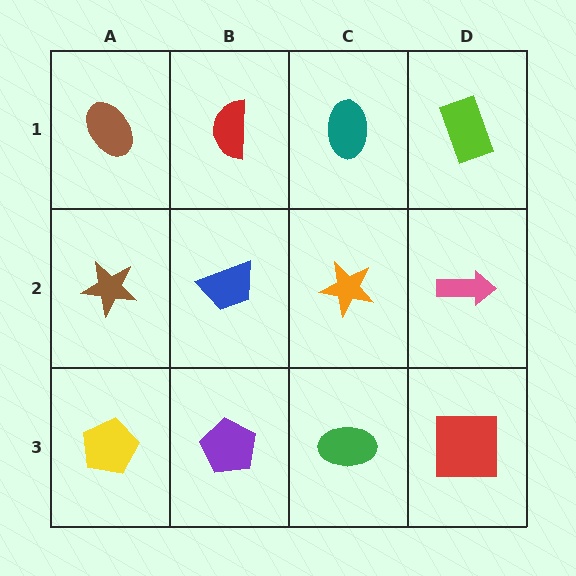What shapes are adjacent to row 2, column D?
A lime rectangle (row 1, column D), a red square (row 3, column D), an orange star (row 2, column C).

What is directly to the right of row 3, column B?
A green ellipse.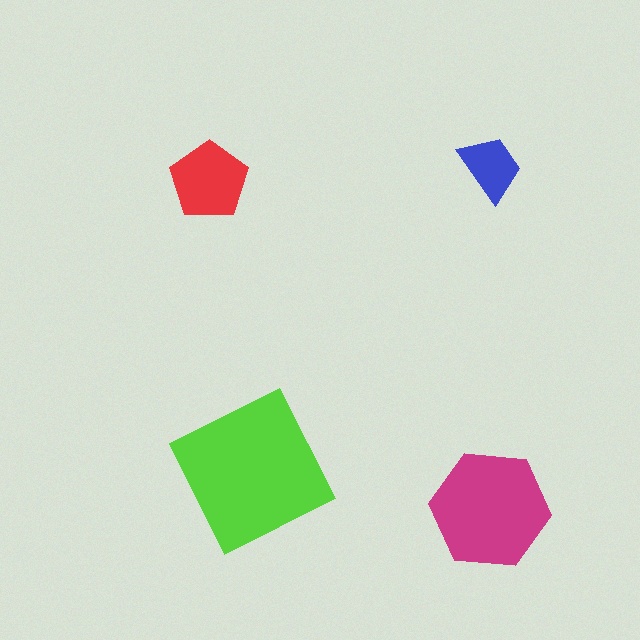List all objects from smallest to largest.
The blue trapezoid, the red pentagon, the magenta hexagon, the lime square.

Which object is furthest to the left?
The red pentagon is leftmost.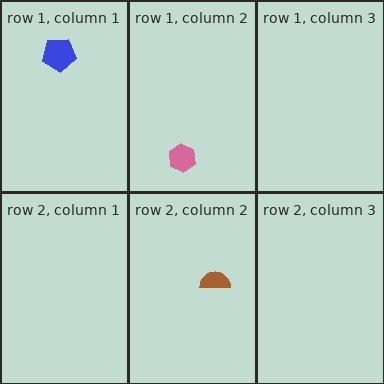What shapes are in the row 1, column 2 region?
The pink hexagon.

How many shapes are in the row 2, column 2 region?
1.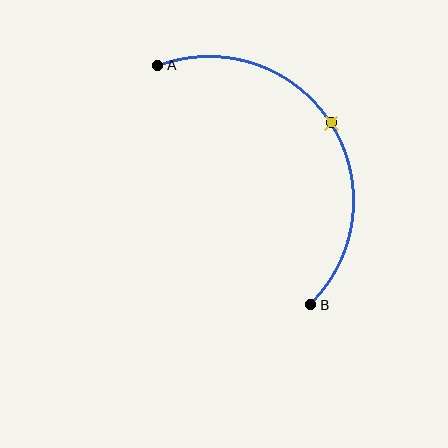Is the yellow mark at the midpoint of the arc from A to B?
Yes. The yellow mark lies on the arc at equal arc-length from both A and B — it is the arc midpoint.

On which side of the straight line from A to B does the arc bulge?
The arc bulges to the right of the straight line connecting A and B.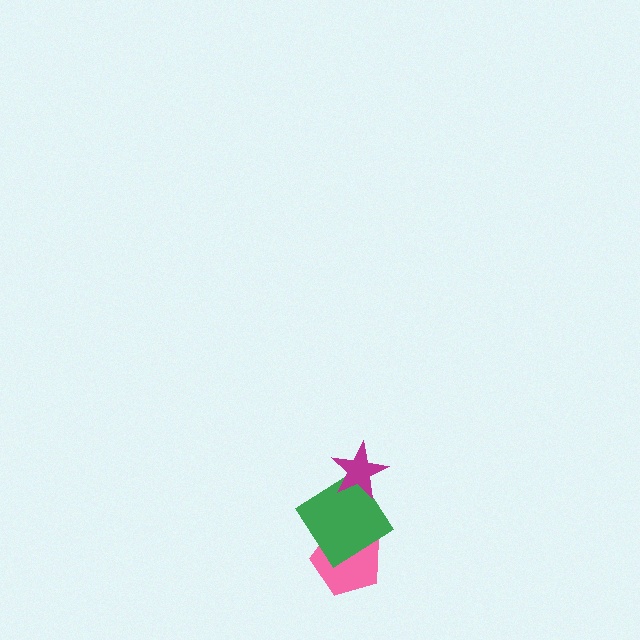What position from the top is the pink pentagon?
The pink pentagon is 3rd from the top.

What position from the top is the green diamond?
The green diamond is 2nd from the top.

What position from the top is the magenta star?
The magenta star is 1st from the top.